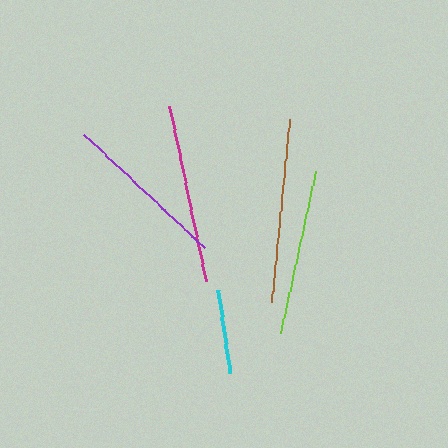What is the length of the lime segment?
The lime segment is approximately 165 pixels long.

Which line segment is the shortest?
The cyan line is the shortest at approximately 85 pixels.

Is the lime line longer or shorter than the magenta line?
The magenta line is longer than the lime line.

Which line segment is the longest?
The brown line is the longest at approximately 182 pixels.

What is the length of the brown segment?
The brown segment is approximately 182 pixels long.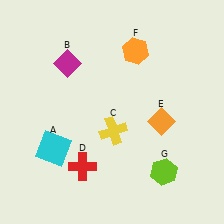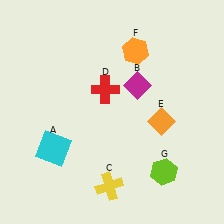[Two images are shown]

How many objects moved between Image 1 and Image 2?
3 objects moved between the two images.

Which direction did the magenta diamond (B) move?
The magenta diamond (B) moved right.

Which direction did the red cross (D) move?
The red cross (D) moved up.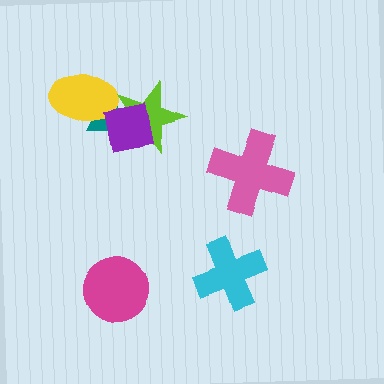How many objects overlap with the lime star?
2 objects overlap with the lime star.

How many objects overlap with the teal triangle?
3 objects overlap with the teal triangle.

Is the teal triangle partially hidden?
Yes, it is partially covered by another shape.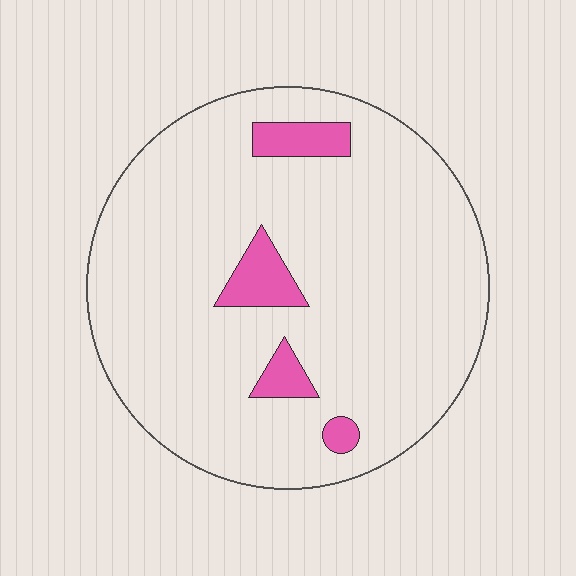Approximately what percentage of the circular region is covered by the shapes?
Approximately 10%.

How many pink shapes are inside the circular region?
4.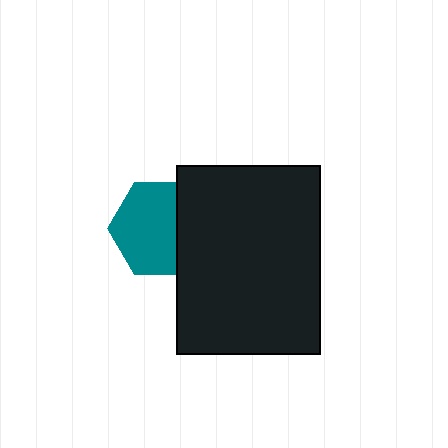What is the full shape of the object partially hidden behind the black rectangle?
The partially hidden object is a teal hexagon.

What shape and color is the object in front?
The object in front is a black rectangle.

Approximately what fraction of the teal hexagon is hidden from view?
Roughly 31% of the teal hexagon is hidden behind the black rectangle.